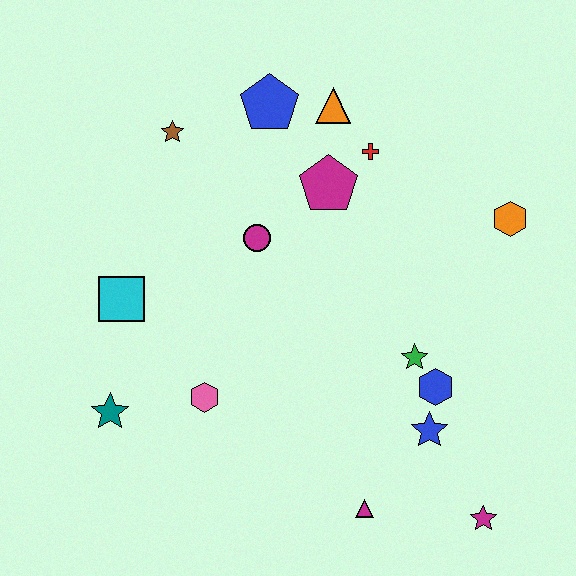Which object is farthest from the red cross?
The magenta star is farthest from the red cross.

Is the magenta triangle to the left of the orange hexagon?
Yes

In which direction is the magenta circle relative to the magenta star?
The magenta circle is above the magenta star.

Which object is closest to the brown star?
The blue pentagon is closest to the brown star.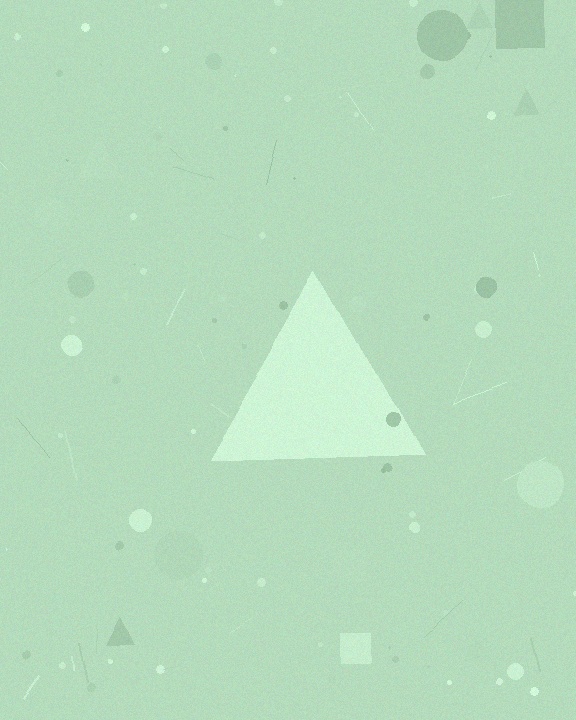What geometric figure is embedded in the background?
A triangle is embedded in the background.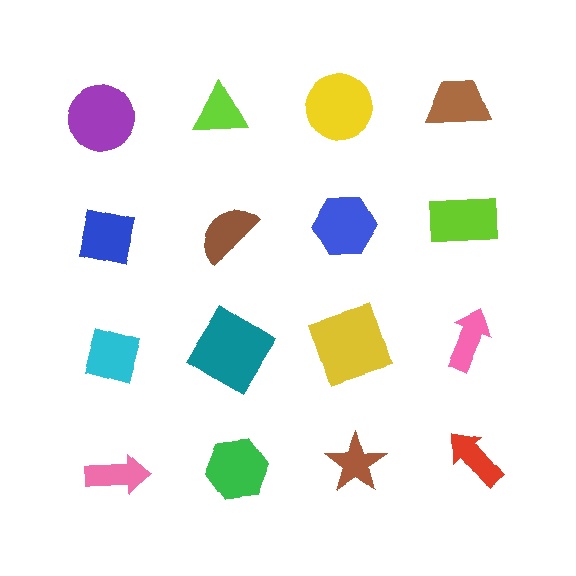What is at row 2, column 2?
A brown semicircle.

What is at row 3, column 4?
A pink arrow.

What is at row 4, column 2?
A green hexagon.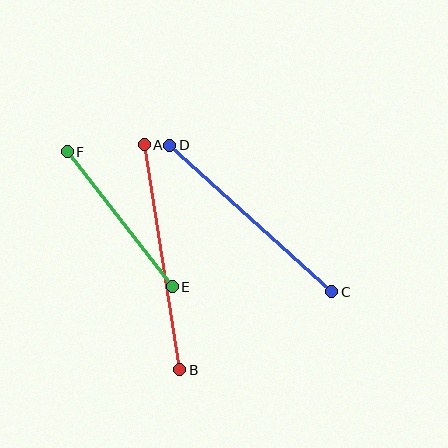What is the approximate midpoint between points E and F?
The midpoint is at approximately (120, 219) pixels.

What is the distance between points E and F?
The distance is approximately 171 pixels.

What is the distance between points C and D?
The distance is approximately 219 pixels.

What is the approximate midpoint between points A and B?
The midpoint is at approximately (162, 257) pixels.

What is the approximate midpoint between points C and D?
The midpoint is at approximately (251, 219) pixels.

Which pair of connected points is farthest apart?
Points A and B are farthest apart.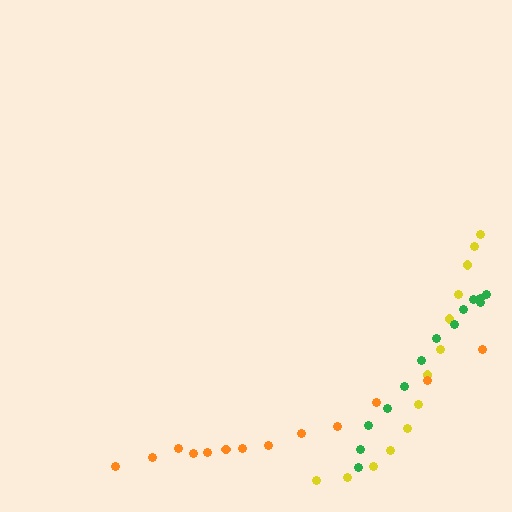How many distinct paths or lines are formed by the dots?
There are 3 distinct paths.